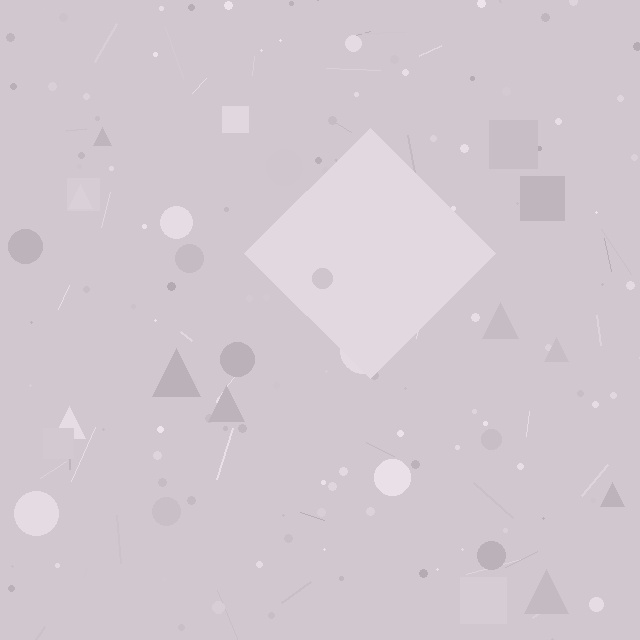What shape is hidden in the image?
A diamond is hidden in the image.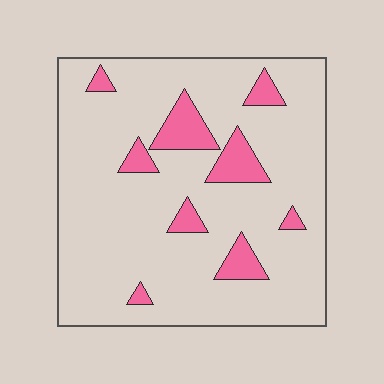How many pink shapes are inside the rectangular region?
9.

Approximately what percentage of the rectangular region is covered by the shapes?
Approximately 15%.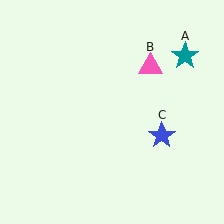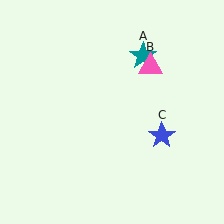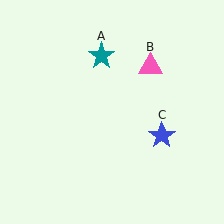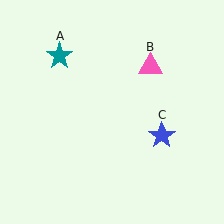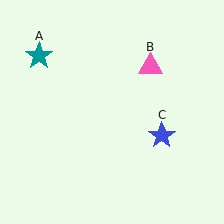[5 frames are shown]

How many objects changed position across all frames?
1 object changed position: teal star (object A).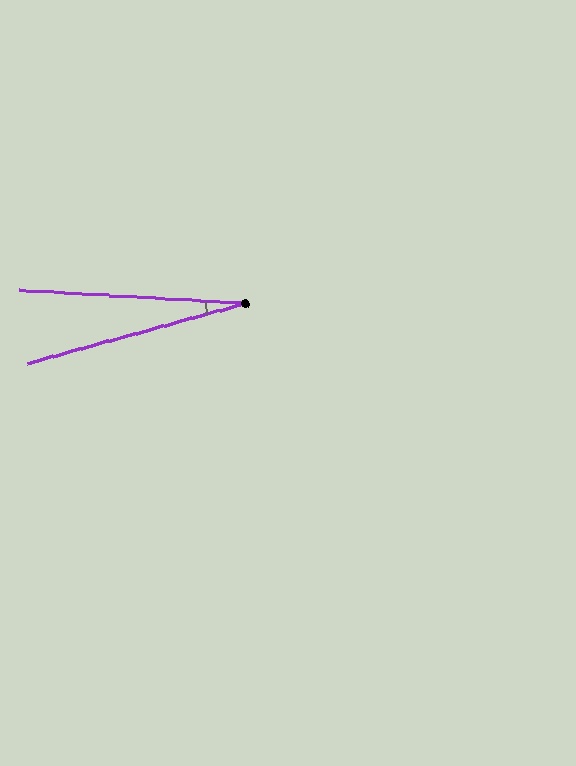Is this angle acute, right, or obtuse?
It is acute.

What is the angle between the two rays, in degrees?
Approximately 19 degrees.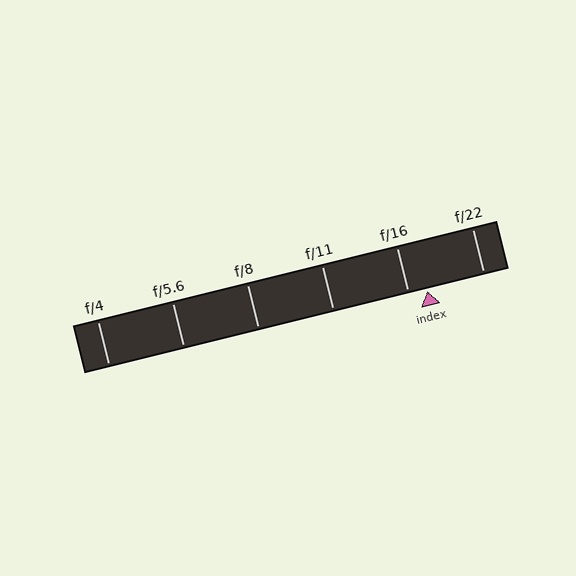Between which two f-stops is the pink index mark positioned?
The index mark is between f/16 and f/22.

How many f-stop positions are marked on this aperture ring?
There are 6 f-stop positions marked.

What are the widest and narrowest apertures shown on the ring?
The widest aperture shown is f/4 and the narrowest is f/22.